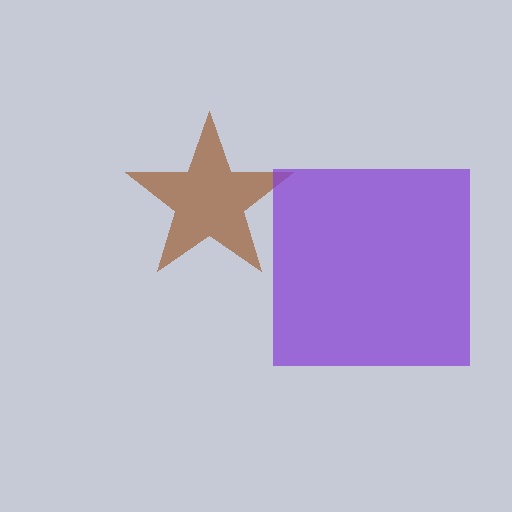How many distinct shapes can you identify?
There are 2 distinct shapes: a brown star, a purple square.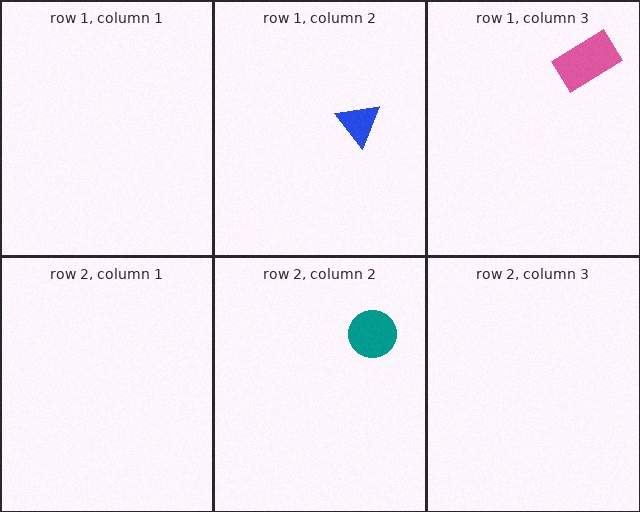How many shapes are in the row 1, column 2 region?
1.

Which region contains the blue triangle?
The row 1, column 2 region.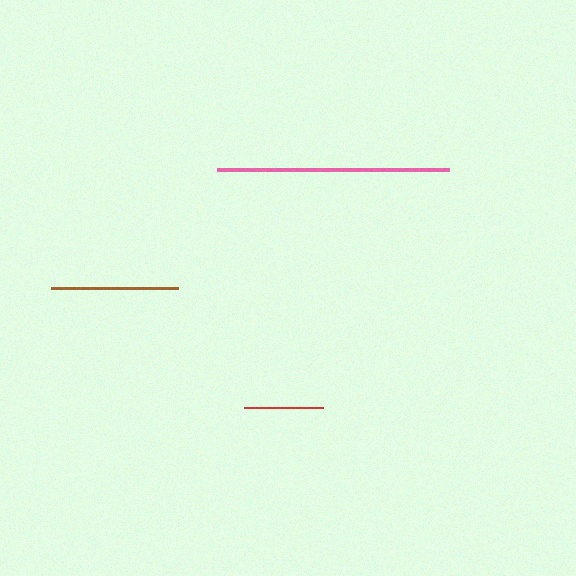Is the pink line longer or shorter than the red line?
The pink line is longer than the red line.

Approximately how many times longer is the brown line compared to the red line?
The brown line is approximately 1.6 times the length of the red line.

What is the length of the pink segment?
The pink segment is approximately 232 pixels long.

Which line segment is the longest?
The pink line is the longest at approximately 232 pixels.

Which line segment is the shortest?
The red line is the shortest at approximately 78 pixels.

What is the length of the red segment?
The red segment is approximately 78 pixels long.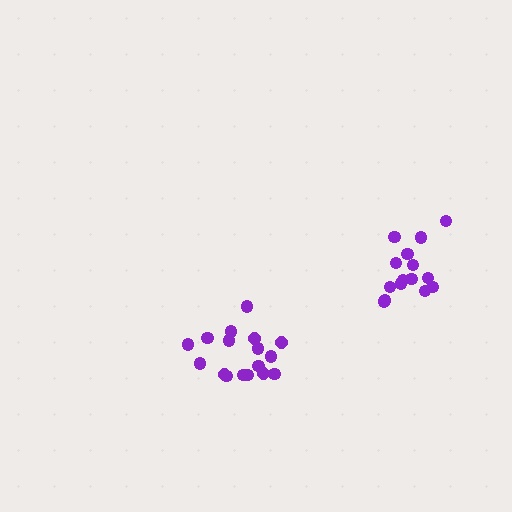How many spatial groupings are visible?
There are 2 spatial groupings.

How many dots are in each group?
Group 1: 17 dots, Group 2: 15 dots (32 total).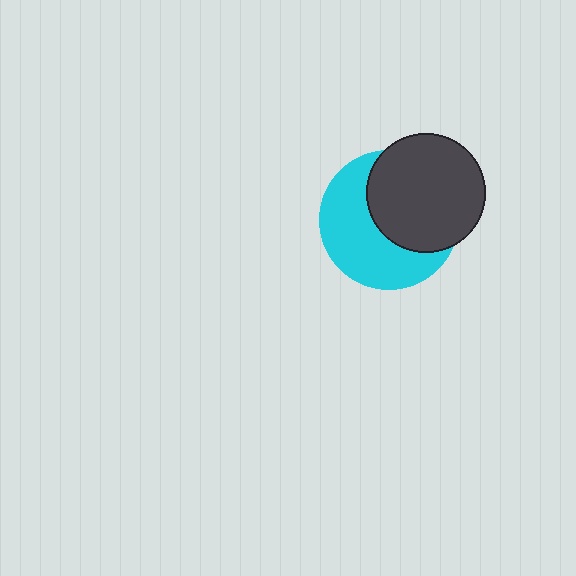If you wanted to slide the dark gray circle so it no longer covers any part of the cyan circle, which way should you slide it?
Slide it toward the upper-right — that is the most direct way to separate the two shapes.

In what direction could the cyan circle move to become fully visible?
The cyan circle could move toward the lower-left. That would shift it out from behind the dark gray circle entirely.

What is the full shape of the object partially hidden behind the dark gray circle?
The partially hidden object is a cyan circle.